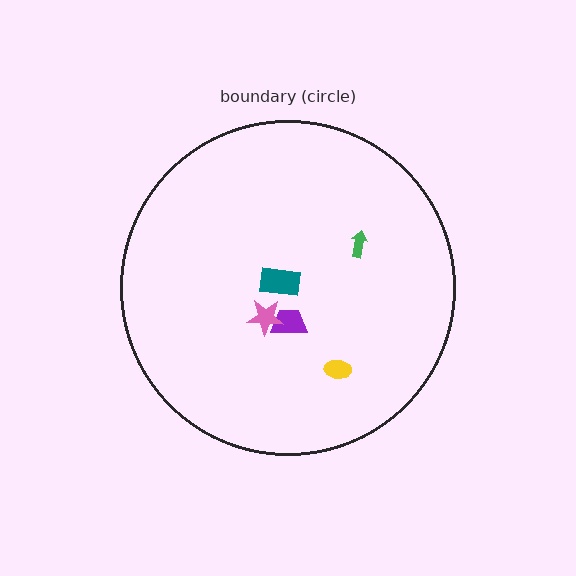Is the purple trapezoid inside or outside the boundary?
Inside.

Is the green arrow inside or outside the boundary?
Inside.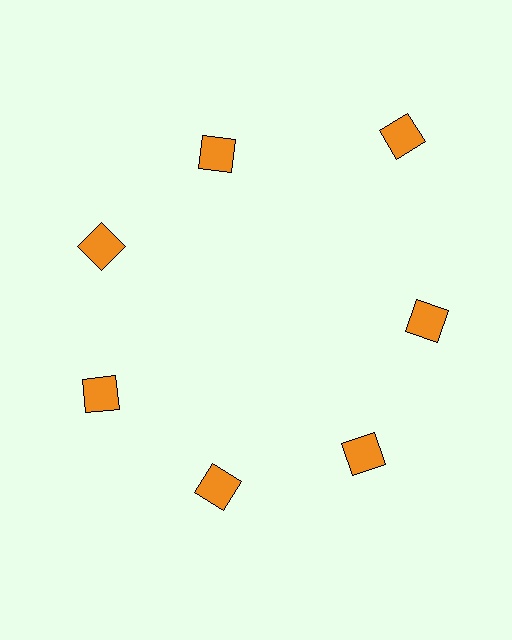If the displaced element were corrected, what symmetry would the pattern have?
It would have 7-fold rotational symmetry — the pattern would map onto itself every 51 degrees.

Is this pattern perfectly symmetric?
No. The 7 orange squares are arranged in a ring, but one element near the 1 o'clock position is pushed outward from the center, breaking the 7-fold rotational symmetry.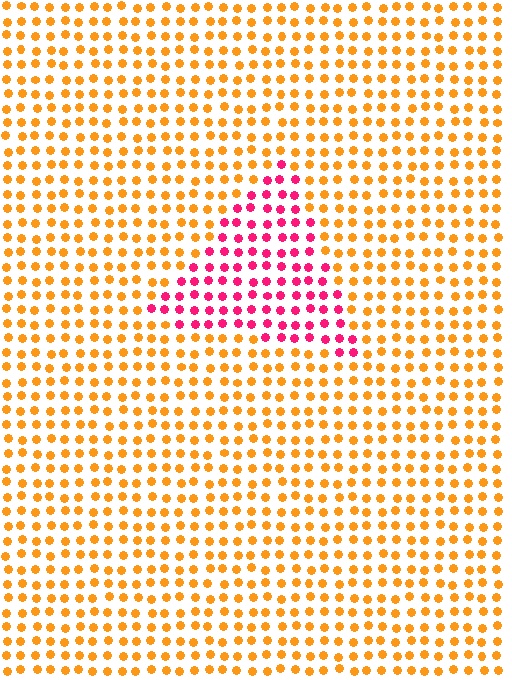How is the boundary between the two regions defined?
The boundary is defined purely by a slight shift in hue (about 59 degrees). Spacing, size, and orientation are identical on both sides.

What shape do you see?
I see a triangle.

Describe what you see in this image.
The image is filled with small orange elements in a uniform arrangement. A triangle-shaped region is visible where the elements are tinted to a slightly different hue, forming a subtle color boundary.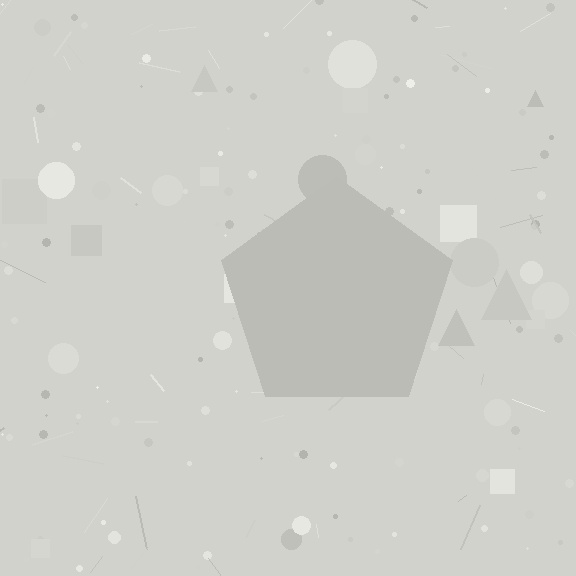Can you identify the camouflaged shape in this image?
The camouflaged shape is a pentagon.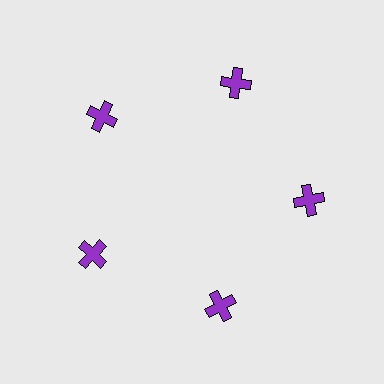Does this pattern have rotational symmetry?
Yes, this pattern has 5-fold rotational symmetry. It looks the same after rotating 72 degrees around the center.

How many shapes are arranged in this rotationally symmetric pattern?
There are 5 shapes, arranged in 5 groups of 1.